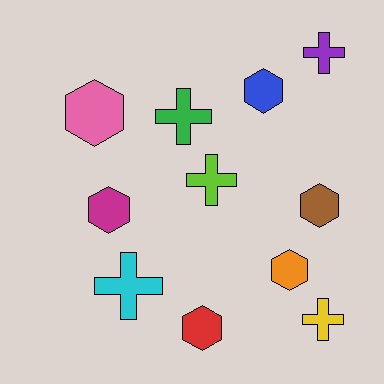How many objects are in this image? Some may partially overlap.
There are 11 objects.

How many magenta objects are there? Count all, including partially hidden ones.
There is 1 magenta object.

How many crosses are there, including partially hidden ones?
There are 5 crosses.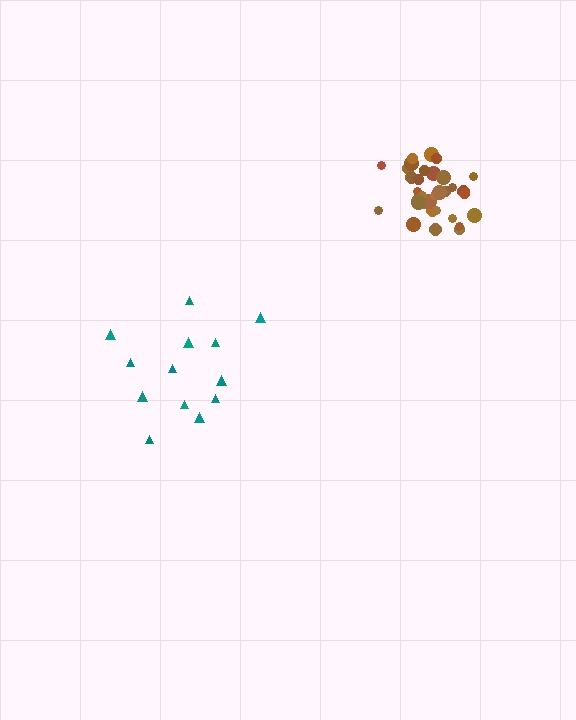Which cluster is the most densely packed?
Brown.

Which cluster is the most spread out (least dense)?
Teal.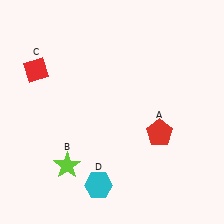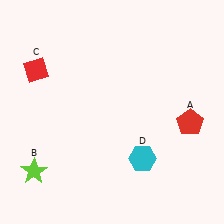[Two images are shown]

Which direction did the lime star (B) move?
The lime star (B) moved left.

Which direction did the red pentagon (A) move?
The red pentagon (A) moved right.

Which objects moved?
The objects that moved are: the red pentagon (A), the lime star (B), the cyan hexagon (D).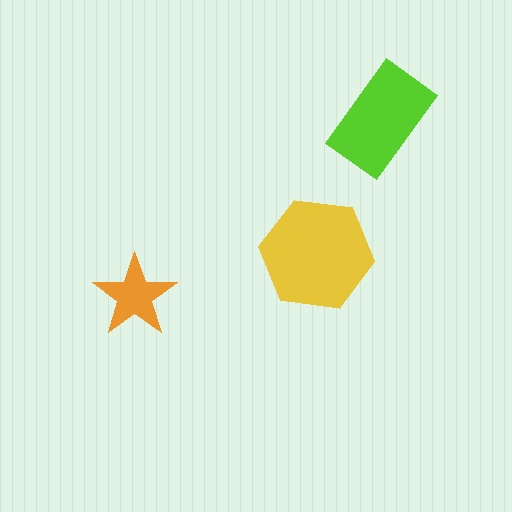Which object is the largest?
The yellow hexagon.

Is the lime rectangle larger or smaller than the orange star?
Larger.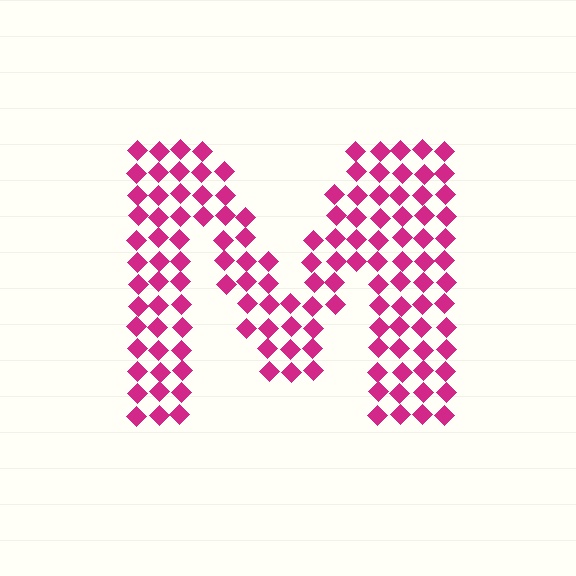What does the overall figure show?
The overall figure shows the letter M.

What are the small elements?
The small elements are diamonds.